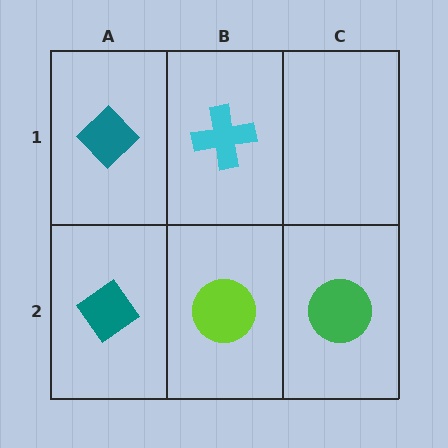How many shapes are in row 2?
3 shapes.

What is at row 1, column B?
A cyan cross.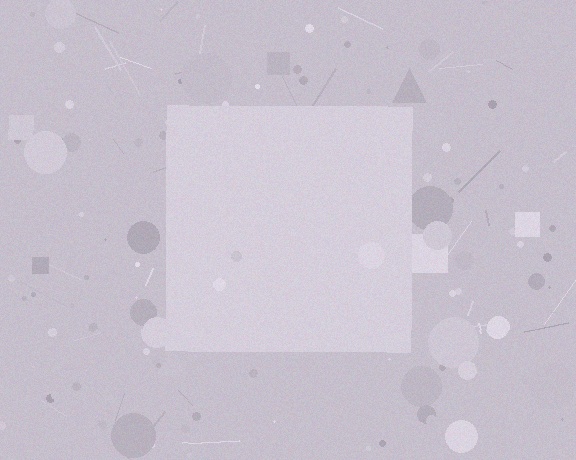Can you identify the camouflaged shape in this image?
The camouflaged shape is a square.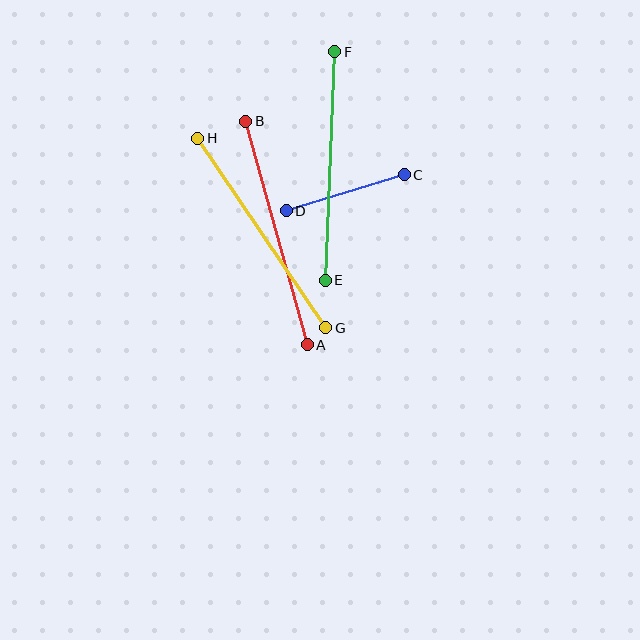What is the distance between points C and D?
The distance is approximately 123 pixels.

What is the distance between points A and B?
The distance is approximately 232 pixels.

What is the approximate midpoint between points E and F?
The midpoint is at approximately (330, 166) pixels.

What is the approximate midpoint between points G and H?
The midpoint is at approximately (262, 233) pixels.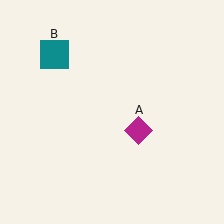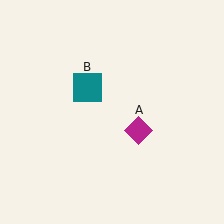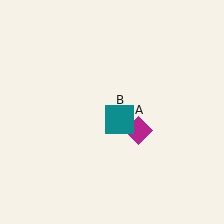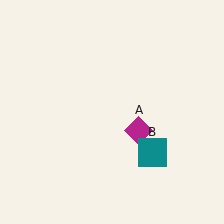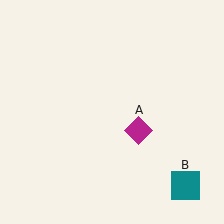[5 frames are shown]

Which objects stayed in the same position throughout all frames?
Magenta diamond (object A) remained stationary.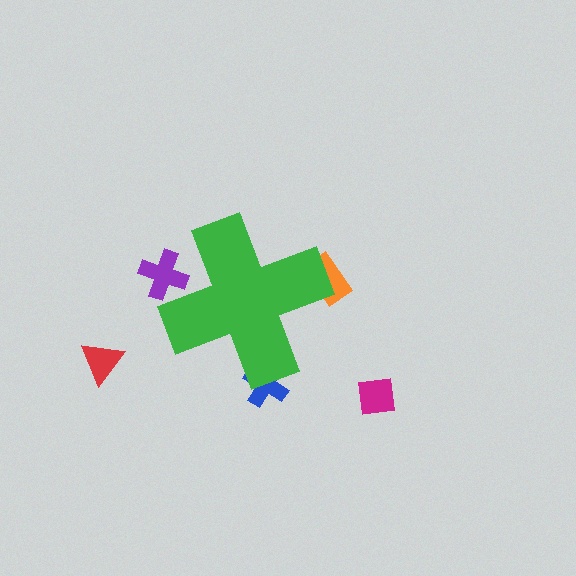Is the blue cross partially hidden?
Yes, the blue cross is partially hidden behind the green cross.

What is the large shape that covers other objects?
A green cross.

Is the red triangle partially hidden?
No, the red triangle is fully visible.